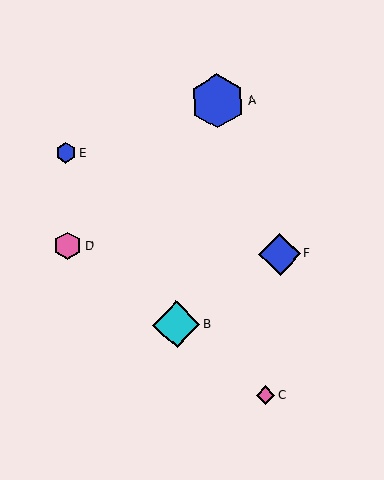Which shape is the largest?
The blue hexagon (labeled A) is the largest.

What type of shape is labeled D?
Shape D is a pink hexagon.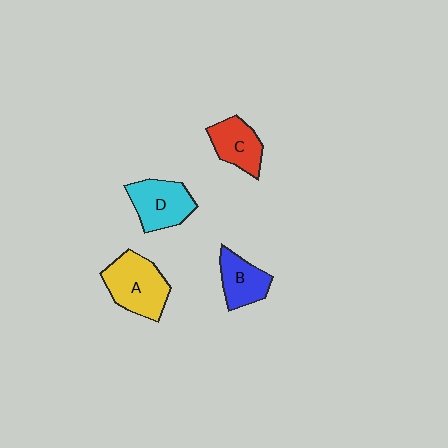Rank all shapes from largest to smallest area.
From largest to smallest: A (yellow), D (cyan), C (red), B (blue).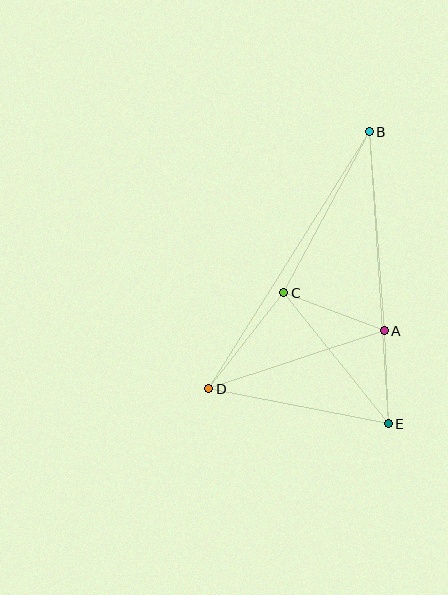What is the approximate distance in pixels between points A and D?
The distance between A and D is approximately 185 pixels.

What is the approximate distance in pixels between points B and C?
The distance between B and C is approximately 182 pixels.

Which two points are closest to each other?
Points A and E are closest to each other.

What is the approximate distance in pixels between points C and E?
The distance between C and E is approximately 168 pixels.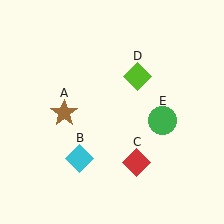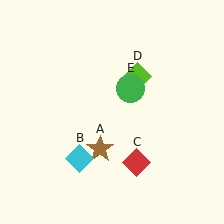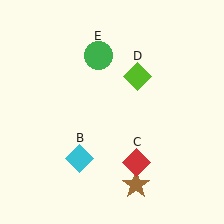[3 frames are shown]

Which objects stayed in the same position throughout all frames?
Cyan diamond (object B) and red diamond (object C) and lime diamond (object D) remained stationary.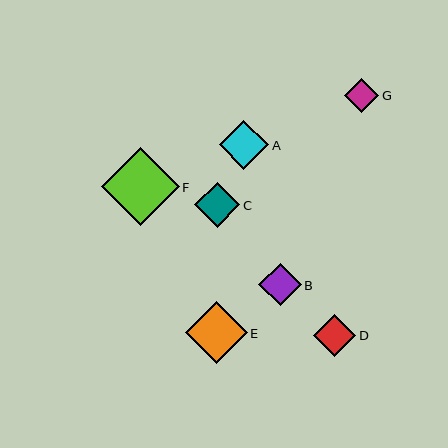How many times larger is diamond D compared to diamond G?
Diamond D is approximately 1.2 times the size of diamond G.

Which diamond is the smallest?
Diamond G is the smallest with a size of approximately 34 pixels.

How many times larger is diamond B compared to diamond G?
Diamond B is approximately 1.2 times the size of diamond G.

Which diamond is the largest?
Diamond F is the largest with a size of approximately 78 pixels.